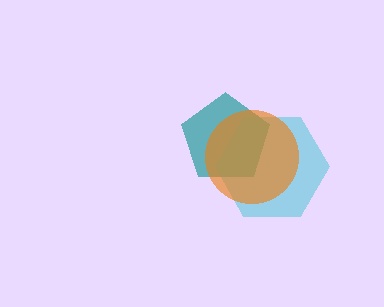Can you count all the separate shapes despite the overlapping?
Yes, there are 3 separate shapes.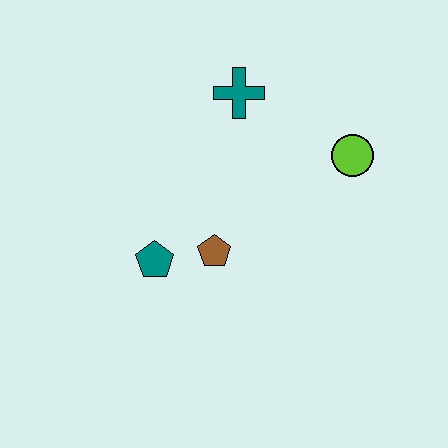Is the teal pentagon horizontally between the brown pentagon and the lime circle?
No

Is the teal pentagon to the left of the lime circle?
Yes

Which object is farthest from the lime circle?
The teal pentagon is farthest from the lime circle.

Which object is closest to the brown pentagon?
The teal pentagon is closest to the brown pentagon.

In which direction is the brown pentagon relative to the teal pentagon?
The brown pentagon is to the right of the teal pentagon.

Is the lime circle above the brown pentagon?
Yes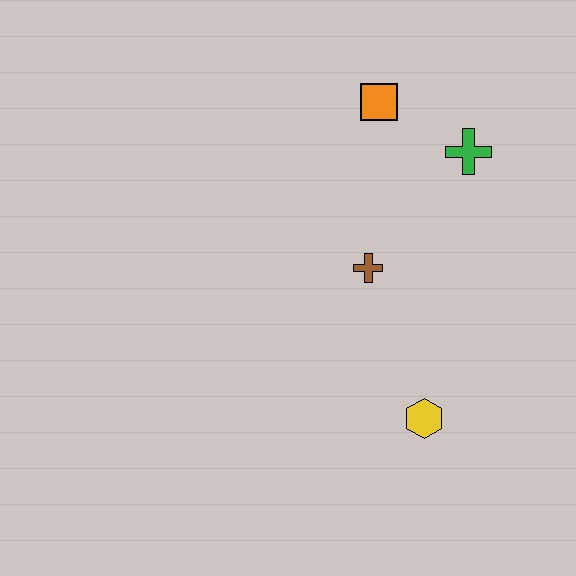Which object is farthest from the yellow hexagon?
The orange square is farthest from the yellow hexagon.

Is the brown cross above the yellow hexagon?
Yes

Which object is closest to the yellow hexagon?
The brown cross is closest to the yellow hexagon.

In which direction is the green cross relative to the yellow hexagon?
The green cross is above the yellow hexagon.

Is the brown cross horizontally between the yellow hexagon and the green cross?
No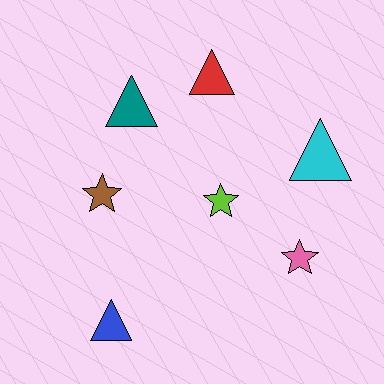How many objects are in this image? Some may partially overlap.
There are 7 objects.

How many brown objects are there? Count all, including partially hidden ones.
There is 1 brown object.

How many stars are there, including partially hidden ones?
There are 3 stars.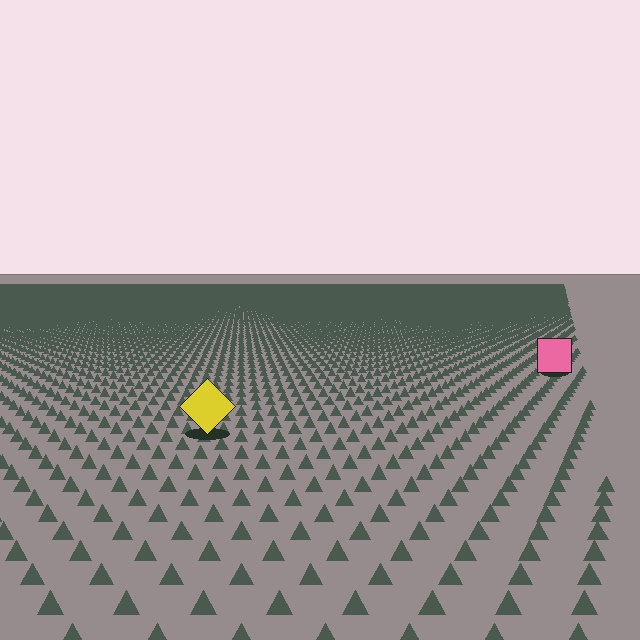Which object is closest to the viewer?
The yellow diamond is closest. The texture marks near it are larger and more spread out.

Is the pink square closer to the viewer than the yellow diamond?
No. The yellow diamond is closer — you can tell from the texture gradient: the ground texture is coarser near it.